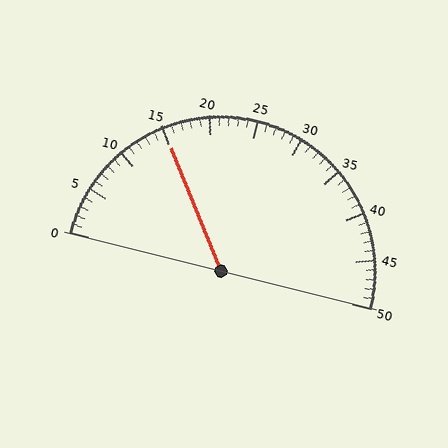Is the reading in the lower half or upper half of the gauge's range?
The reading is in the lower half of the range (0 to 50).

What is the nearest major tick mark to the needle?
The nearest major tick mark is 15.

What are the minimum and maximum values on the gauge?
The gauge ranges from 0 to 50.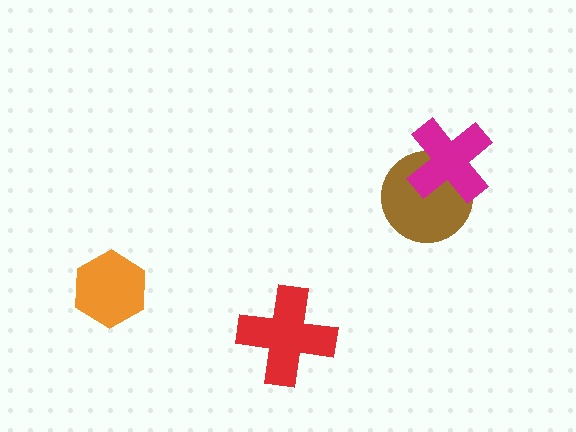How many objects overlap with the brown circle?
1 object overlaps with the brown circle.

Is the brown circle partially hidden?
Yes, it is partially covered by another shape.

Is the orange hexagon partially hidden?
No, no other shape covers it.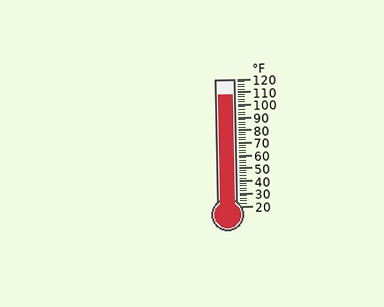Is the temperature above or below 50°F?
The temperature is above 50°F.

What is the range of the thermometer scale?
The thermometer scale ranges from 20°F to 120°F.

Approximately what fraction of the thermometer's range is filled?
The thermometer is filled to approximately 90% of its range.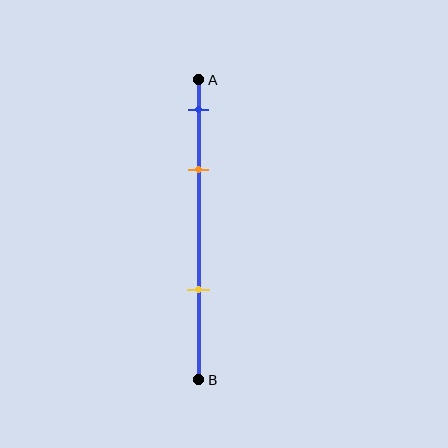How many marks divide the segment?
There are 3 marks dividing the segment.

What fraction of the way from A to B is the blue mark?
The blue mark is approximately 10% (0.1) of the way from A to B.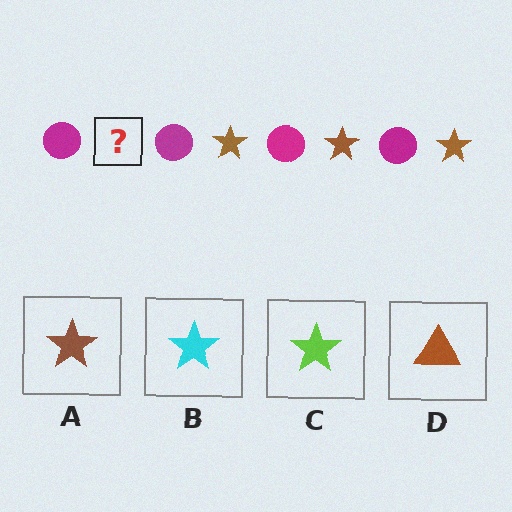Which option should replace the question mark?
Option A.